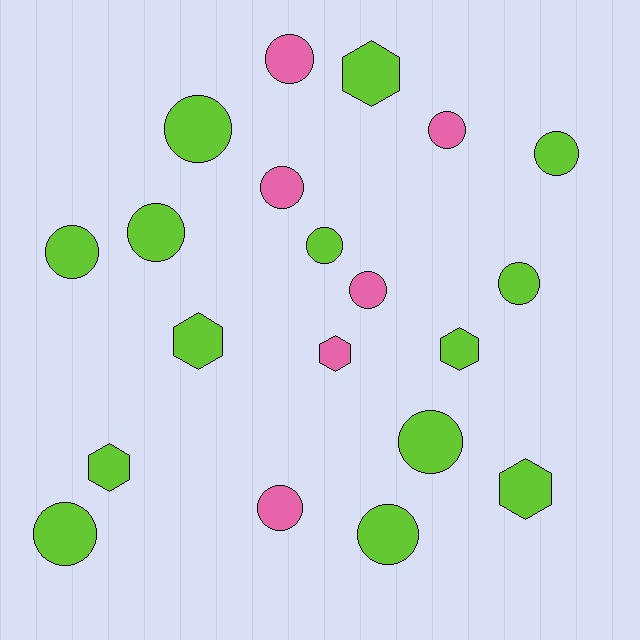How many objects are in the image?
There are 20 objects.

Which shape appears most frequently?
Circle, with 14 objects.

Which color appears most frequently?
Lime, with 14 objects.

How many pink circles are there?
There are 5 pink circles.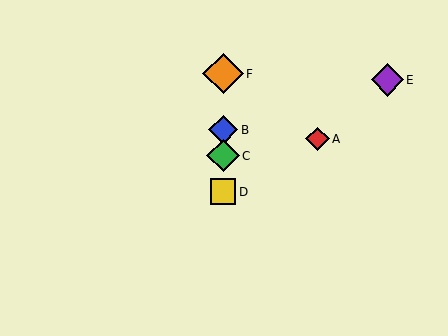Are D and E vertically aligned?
No, D is at x≈223 and E is at x≈387.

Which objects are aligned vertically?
Objects B, C, D, F are aligned vertically.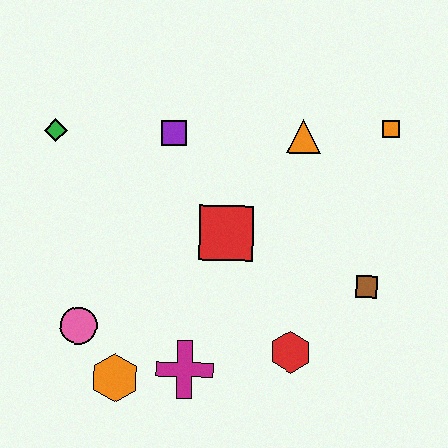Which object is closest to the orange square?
The orange triangle is closest to the orange square.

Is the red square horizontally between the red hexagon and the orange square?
No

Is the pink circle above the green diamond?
No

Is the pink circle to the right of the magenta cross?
No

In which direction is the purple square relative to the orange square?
The purple square is to the left of the orange square.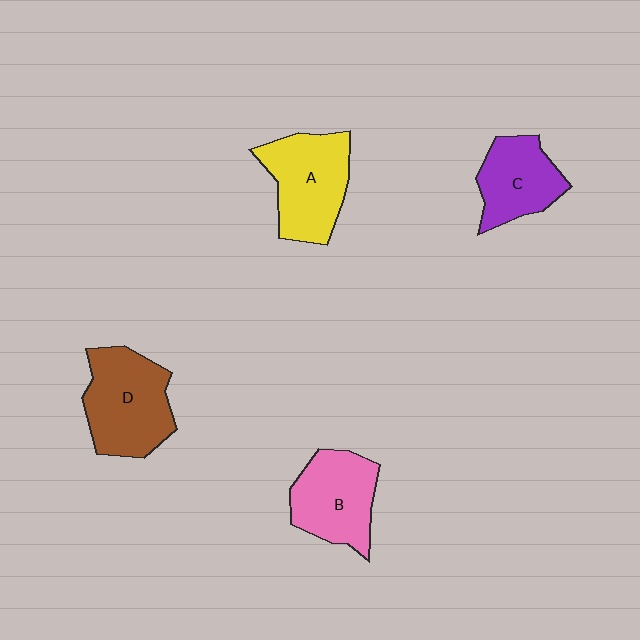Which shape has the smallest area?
Shape C (purple).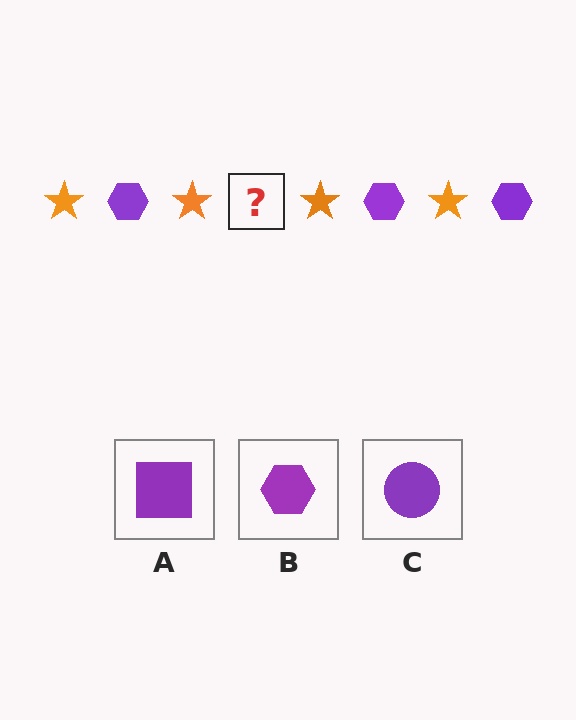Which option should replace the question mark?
Option B.